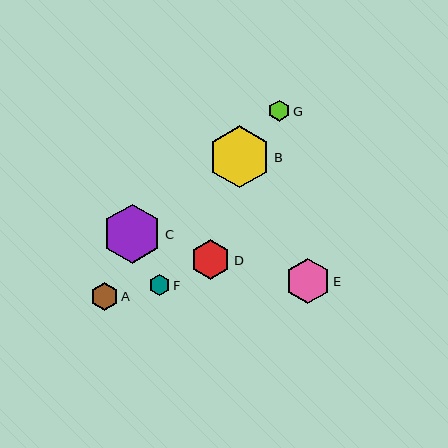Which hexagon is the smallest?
Hexagon G is the smallest with a size of approximately 21 pixels.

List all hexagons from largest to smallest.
From largest to smallest: B, C, E, D, A, F, G.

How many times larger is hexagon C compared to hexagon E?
Hexagon C is approximately 1.3 times the size of hexagon E.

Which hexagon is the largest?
Hexagon B is the largest with a size of approximately 62 pixels.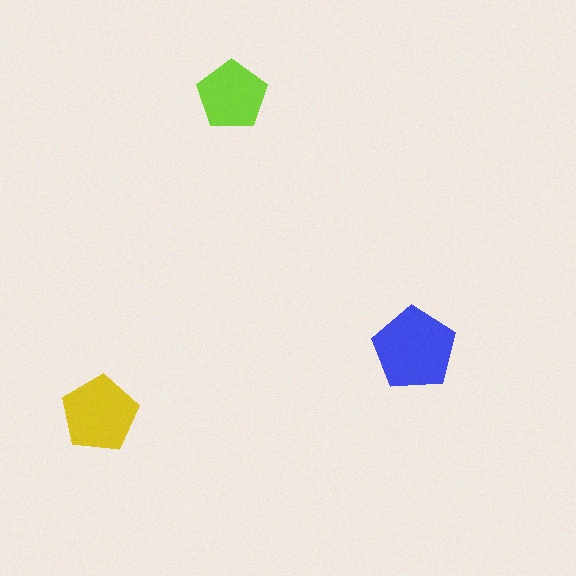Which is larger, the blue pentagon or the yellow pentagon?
The blue one.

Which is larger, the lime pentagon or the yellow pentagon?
The yellow one.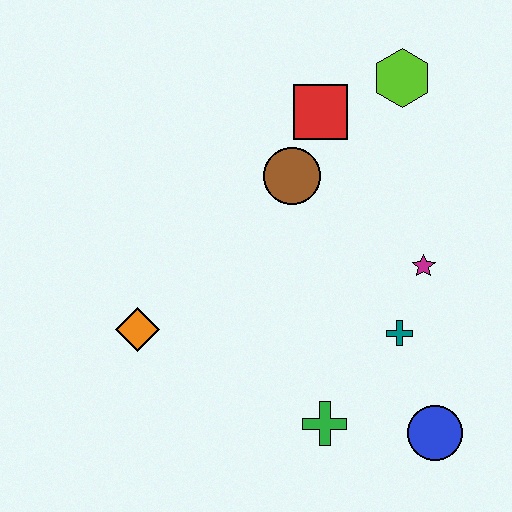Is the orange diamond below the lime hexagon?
Yes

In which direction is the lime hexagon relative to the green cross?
The lime hexagon is above the green cross.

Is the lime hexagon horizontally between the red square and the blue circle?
Yes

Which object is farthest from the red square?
The blue circle is farthest from the red square.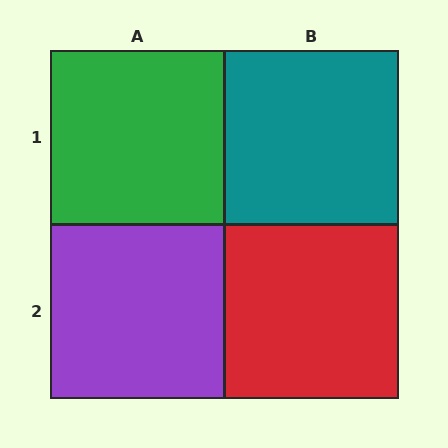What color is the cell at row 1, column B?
Teal.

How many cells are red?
1 cell is red.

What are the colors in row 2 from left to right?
Purple, red.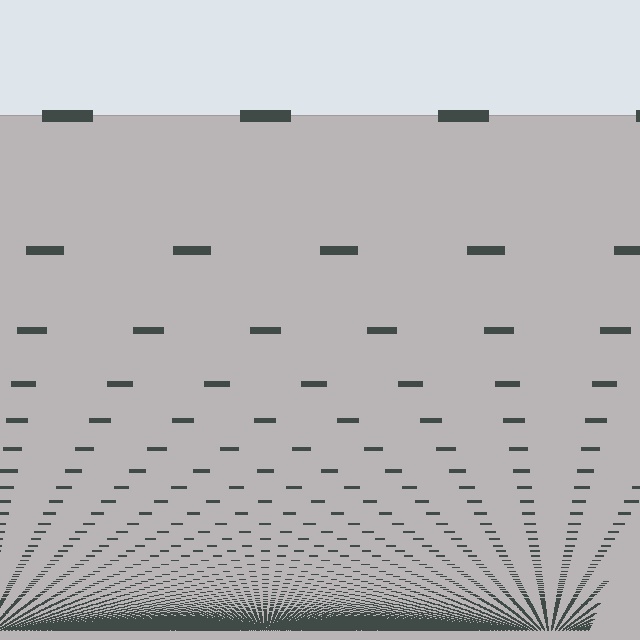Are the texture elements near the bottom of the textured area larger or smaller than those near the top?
Smaller. The gradient is inverted — elements near the bottom are smaller and denser.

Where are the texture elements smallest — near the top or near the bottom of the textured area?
Near the bottom.